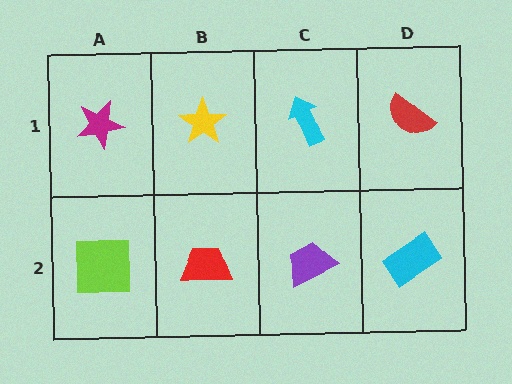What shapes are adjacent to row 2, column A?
A magenta star (row 1, column A), a red trapezoid (row 2, column B).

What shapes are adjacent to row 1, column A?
A lime square (row 2, column A), a yellow star (row 1, column B).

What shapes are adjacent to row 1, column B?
A red trapezoid (row 2, column B), a magenta star (row 1, column A), a cyan arrow (row 1, column C).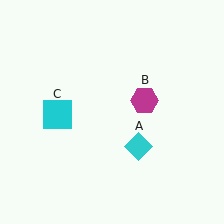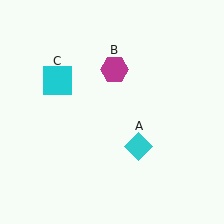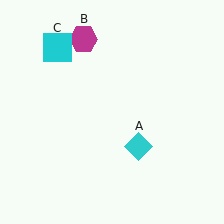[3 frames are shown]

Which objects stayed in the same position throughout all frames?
Cyan diamond (object A) remained stationary.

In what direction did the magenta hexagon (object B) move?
The magenta hexagon (object B) moved up and to the left.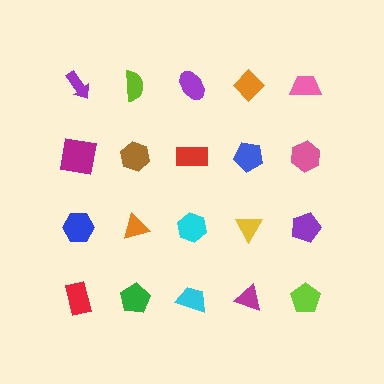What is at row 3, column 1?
A blue hexagon.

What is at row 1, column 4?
An orange diamond.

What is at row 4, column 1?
A red rectangle.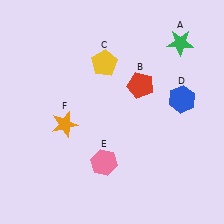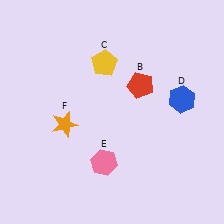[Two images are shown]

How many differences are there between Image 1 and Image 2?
There is 1 difference between the two images.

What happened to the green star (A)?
The green star (A) was removed in Image 2. It was in the top-right area of Image 1.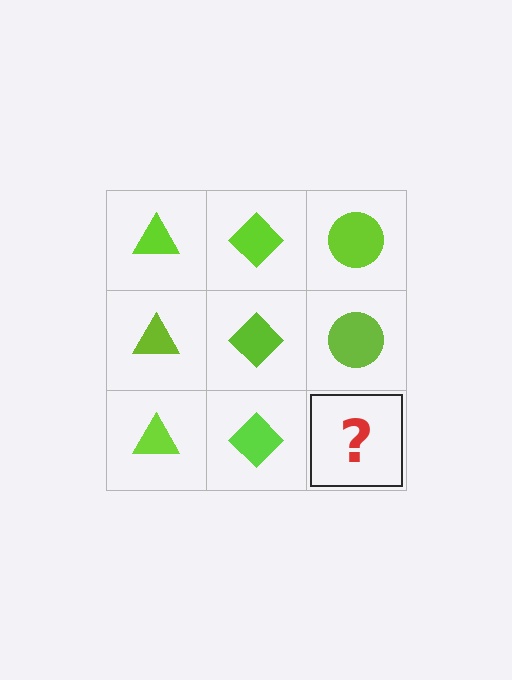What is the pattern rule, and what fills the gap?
The rule is that each column has a consistent shape. The gap should be filled with a lime circle.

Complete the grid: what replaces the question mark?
The question mark should be replaced with a lime circle.